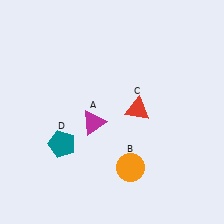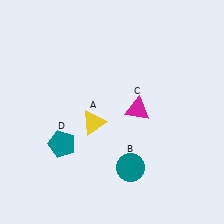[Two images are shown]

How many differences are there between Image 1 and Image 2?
There are 3 differences between the two images.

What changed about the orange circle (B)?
In Image 1, B is orange. In Image 2, it changed to teal.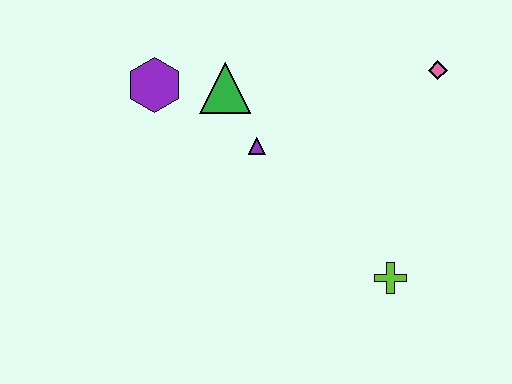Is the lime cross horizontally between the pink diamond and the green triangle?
Yes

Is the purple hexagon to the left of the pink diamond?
Yes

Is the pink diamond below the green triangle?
No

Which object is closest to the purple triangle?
The green triangle is closest to the purple triangle.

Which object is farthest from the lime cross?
The purple hexagon is farthest from the lime cross.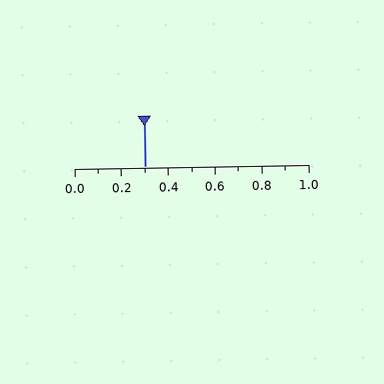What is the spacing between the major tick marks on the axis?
The major ticks are spaced 0.2 apart.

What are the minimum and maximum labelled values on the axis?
The axis runs from 0.0 to 1.0.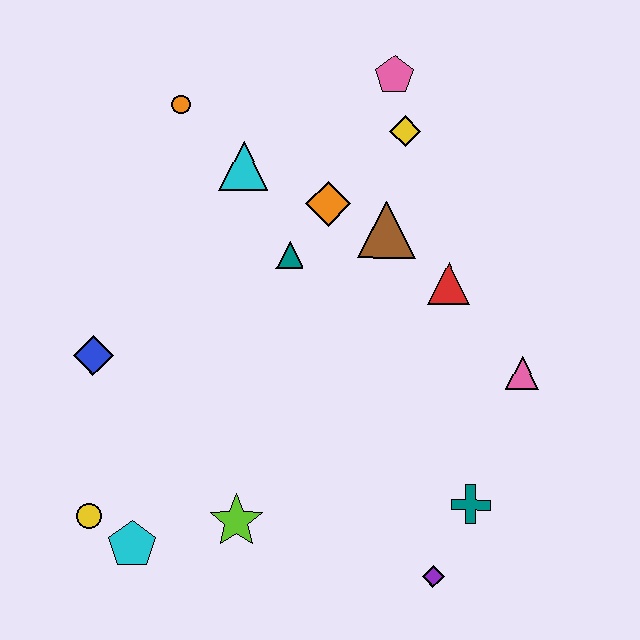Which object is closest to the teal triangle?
The orange diamond is closest to the teal triangle.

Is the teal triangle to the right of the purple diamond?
No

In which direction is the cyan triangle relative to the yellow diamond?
The cyan triangle is to the left of the yellow diamond.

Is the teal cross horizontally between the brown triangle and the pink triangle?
Yes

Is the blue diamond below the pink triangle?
No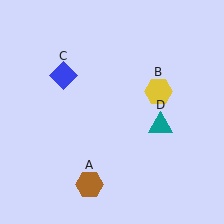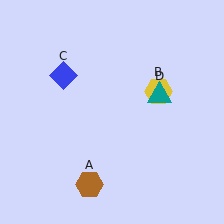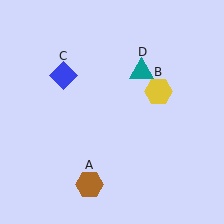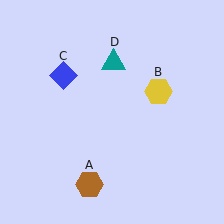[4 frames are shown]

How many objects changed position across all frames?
1 object changed position: teal triangle (object D).